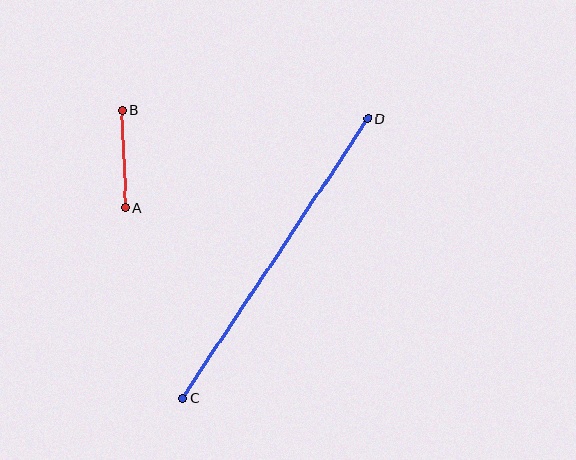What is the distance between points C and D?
The distance is approximately 335 pixels.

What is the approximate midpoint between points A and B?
The midpoint is at approximately (124, 159) pixels.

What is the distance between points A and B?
The distance is approximately 97 pixels.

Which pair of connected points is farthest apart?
Points C and D are farthest apart.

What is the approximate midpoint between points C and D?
The midpoint is at approximately (275, 258) pixels.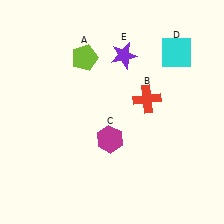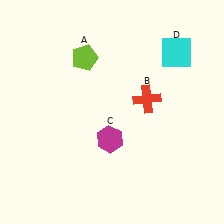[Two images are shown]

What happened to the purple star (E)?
The purple star (E) was removed in Image 2. It was in the top-right area of Image 1.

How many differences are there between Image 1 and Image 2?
There is 1 difference between the two images.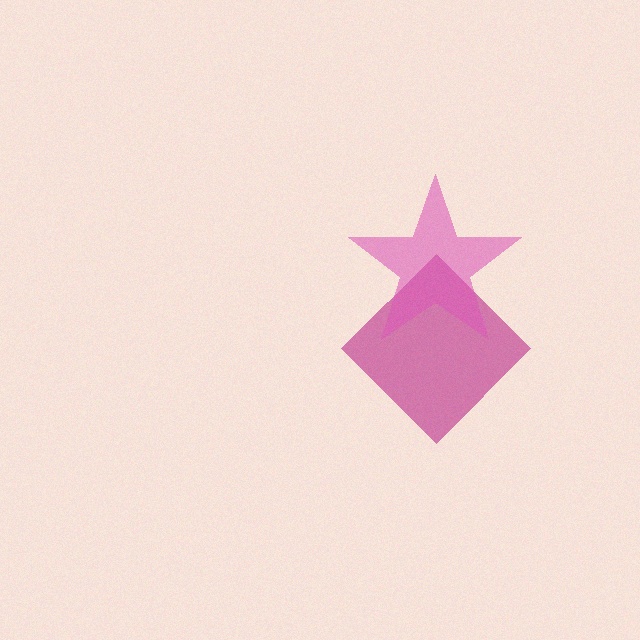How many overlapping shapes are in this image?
There are 2 overlapping shapes in the image.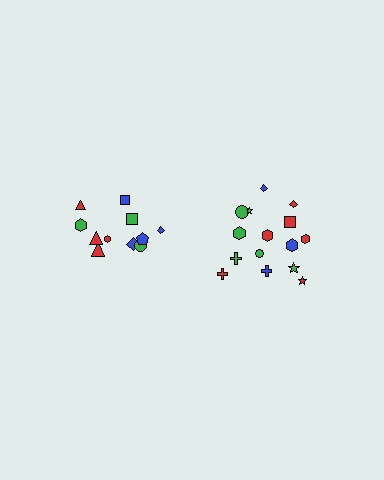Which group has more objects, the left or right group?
The right group.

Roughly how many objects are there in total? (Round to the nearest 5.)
Roughly 25 objects in total.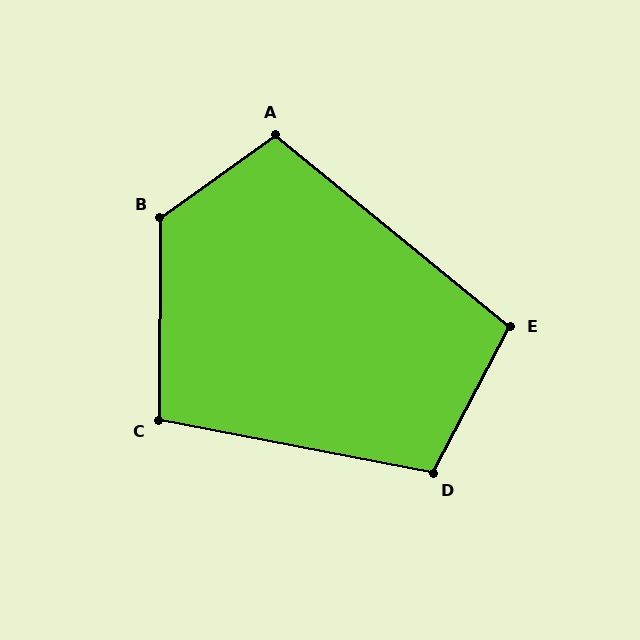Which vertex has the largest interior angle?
B, at approximately 126 degrees.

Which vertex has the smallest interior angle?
C, at approximately 100 degrees.